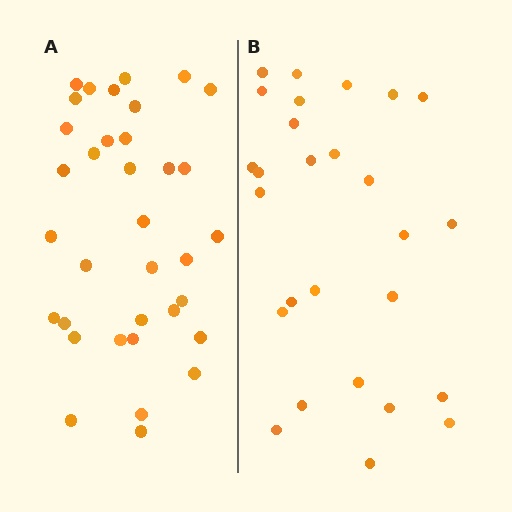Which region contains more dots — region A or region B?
Region A (the left region) has more dots.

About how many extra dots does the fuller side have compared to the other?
Region A has roughly 8 or so more dots than region B.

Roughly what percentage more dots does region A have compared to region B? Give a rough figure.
About 30% more.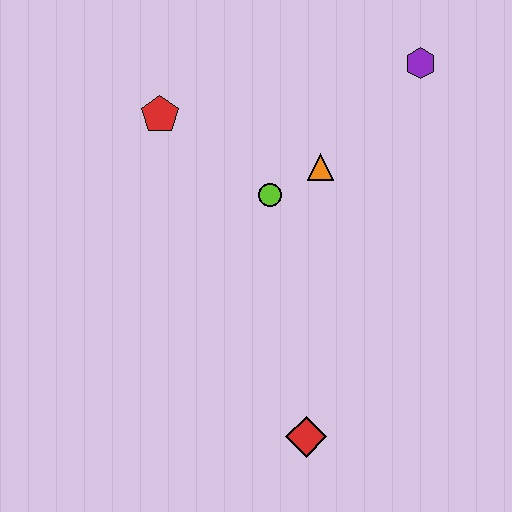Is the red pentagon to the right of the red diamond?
No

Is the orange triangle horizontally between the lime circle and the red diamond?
No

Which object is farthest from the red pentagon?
The red diamond is farthest from the red pentagon.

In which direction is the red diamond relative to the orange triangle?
The red diamond is below the orange triangle.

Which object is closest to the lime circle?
The orange triangle is closest to the lime circle.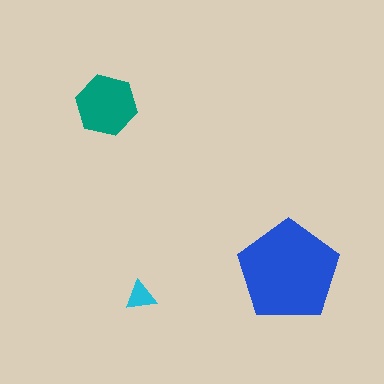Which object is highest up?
The teal hexagon is topmost.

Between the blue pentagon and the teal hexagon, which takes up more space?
The blue pentagon.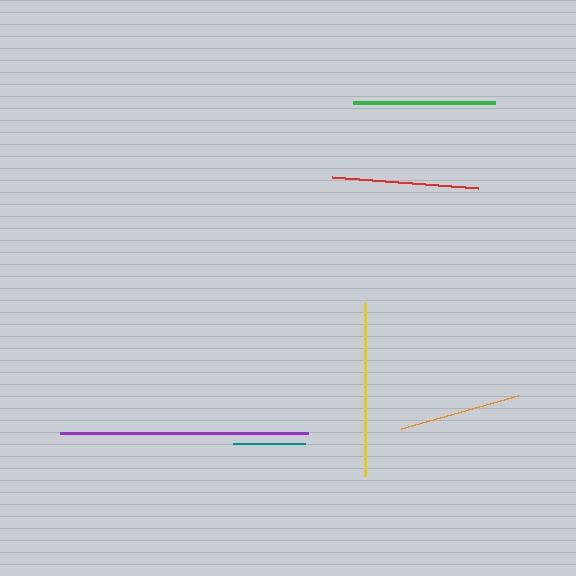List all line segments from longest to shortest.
From longest to shortest: purple, yellow, red, green, orange, teal.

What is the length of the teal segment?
The teal segment is approximately 72 pixels long.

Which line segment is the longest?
The purple line is the longest at approximately 248 pixels.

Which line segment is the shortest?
The teal line is the shortest at approximately 72 pixels.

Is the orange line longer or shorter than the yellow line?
The yellow line is longer than the orange line.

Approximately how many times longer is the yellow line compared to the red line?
The yellow line is approximately 1.2 times the length of the red line.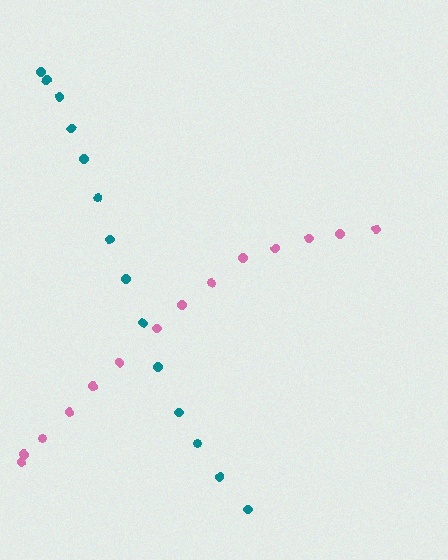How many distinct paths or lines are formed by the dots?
There are 2 distinct paths.